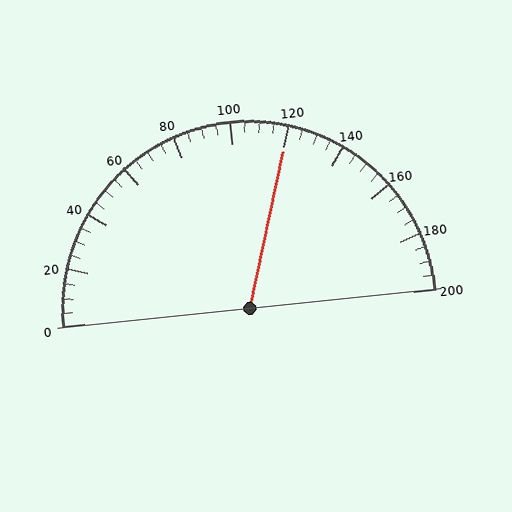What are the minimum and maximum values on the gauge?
The gauge ranges from 0 to 200.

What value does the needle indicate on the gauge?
The needle indicates approximately 120.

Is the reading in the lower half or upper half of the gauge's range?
The reading is in the upper half of the range (0 to 200).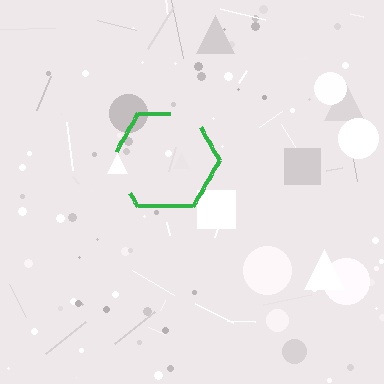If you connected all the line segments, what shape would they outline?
They would outline a hexagon.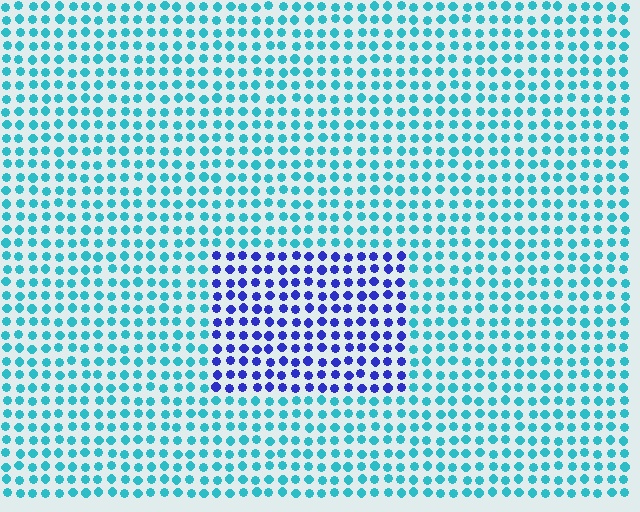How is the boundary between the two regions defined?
The boundary is defined purely by a slight shift in hue (about 55 degrees). Spacing, size, and orientation are identical on both sides.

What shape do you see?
I see a rectangle.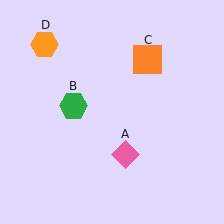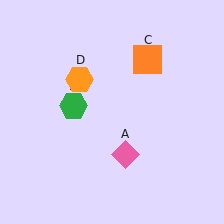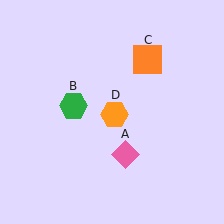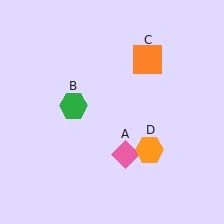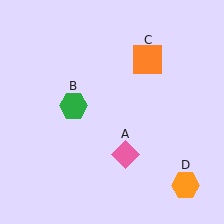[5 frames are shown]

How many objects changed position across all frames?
1 object changed position: orange hexagon (object D).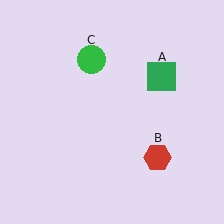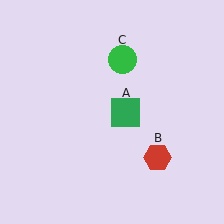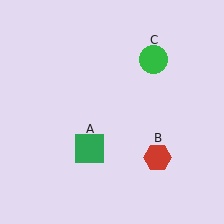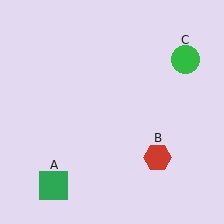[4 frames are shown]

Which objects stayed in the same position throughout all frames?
Red hexagon (object B) remained stationary.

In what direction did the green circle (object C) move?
The green circle (object C) moved right.